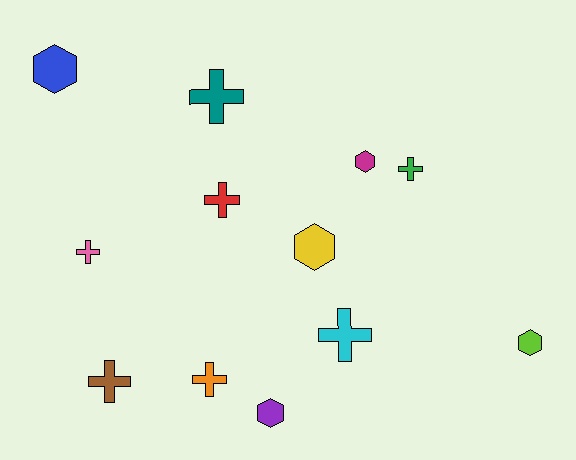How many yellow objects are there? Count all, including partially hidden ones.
There is 1 yellow object.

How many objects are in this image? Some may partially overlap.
There are 12 objects.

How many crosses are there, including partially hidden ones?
There are 7 crosses.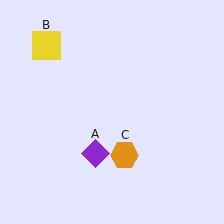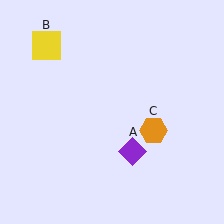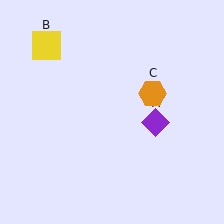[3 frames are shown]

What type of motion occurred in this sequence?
The purple diamond (object A), orange hexagon (object C) rotated counterclockwise around the center of the scene.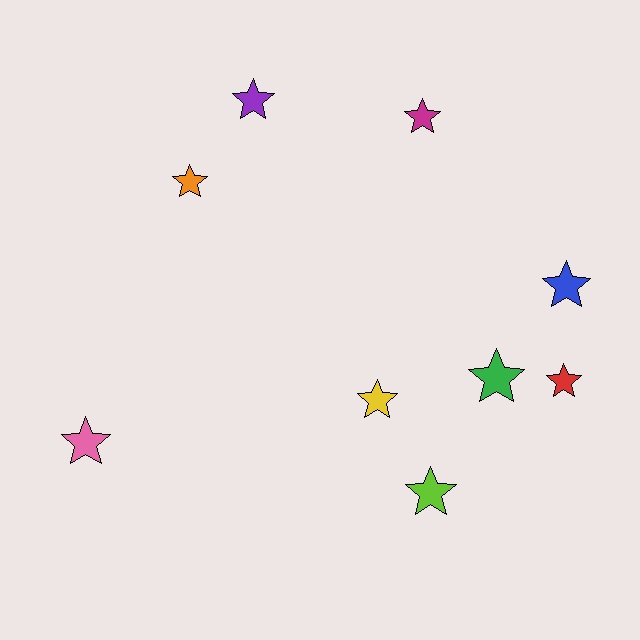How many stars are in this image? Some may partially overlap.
There are 9 stars.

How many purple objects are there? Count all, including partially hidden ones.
There is 1 purple object.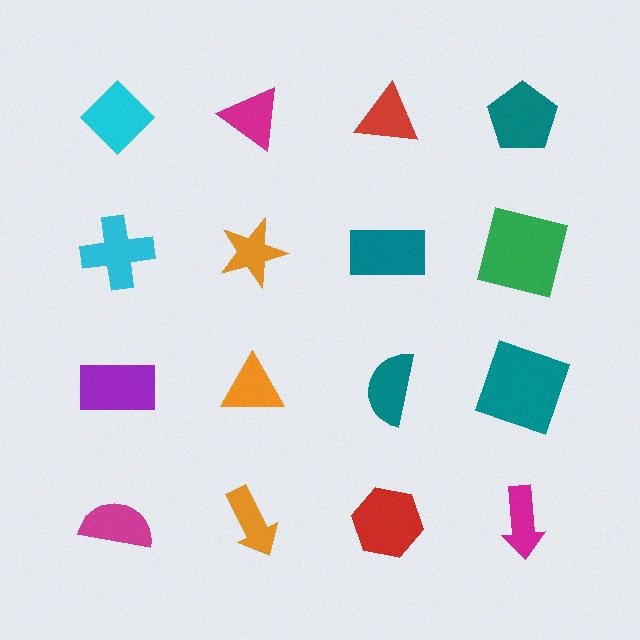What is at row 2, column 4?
A green square.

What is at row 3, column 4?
A teal square.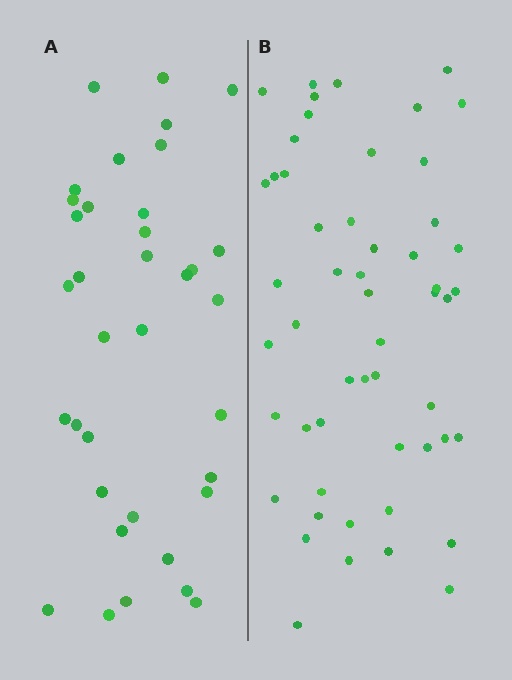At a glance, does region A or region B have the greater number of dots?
Region B (the right region) has more dots.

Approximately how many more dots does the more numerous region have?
Region B has approximately 15 more dots than region A.